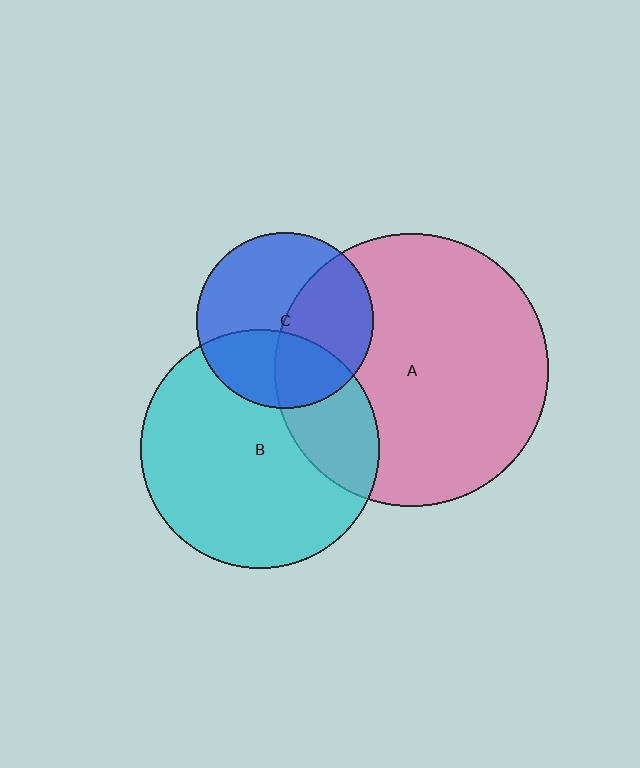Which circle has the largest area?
Circle A (pink).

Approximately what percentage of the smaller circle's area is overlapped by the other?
Approximately 25%.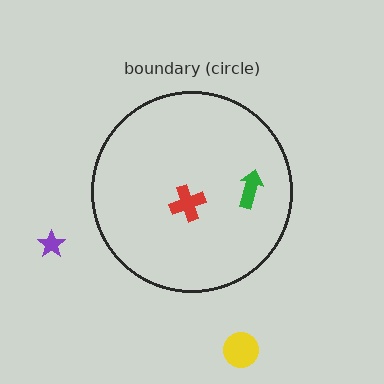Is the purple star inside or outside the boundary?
Outside.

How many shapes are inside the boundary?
2 inside, 2 outside.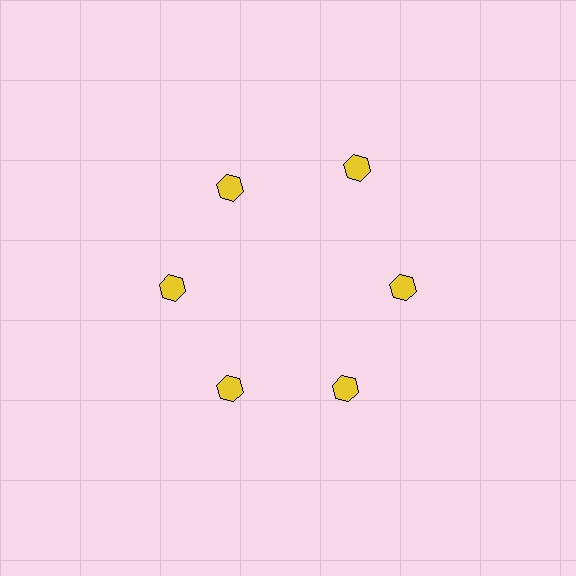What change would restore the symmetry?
The symmetry would be restored by moving it inward, back onto the ring so that all 6 hexagons sit at equal angles and equal distance from the center.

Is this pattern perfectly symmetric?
No. The 6 yellow hexagons are arranged in a ring, but one element near the 1 o'clock position is pushed outward from the center, breaking the 6-fold rotational symmetry.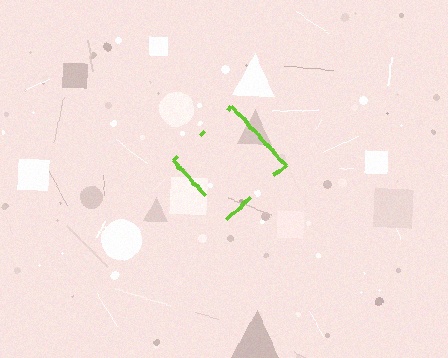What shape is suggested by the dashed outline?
The dashed outline suggests a diamond.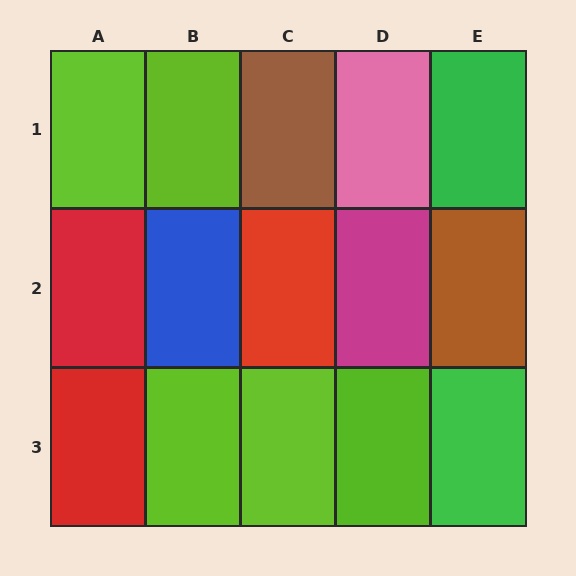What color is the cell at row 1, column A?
Lime.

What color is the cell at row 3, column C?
Lime.